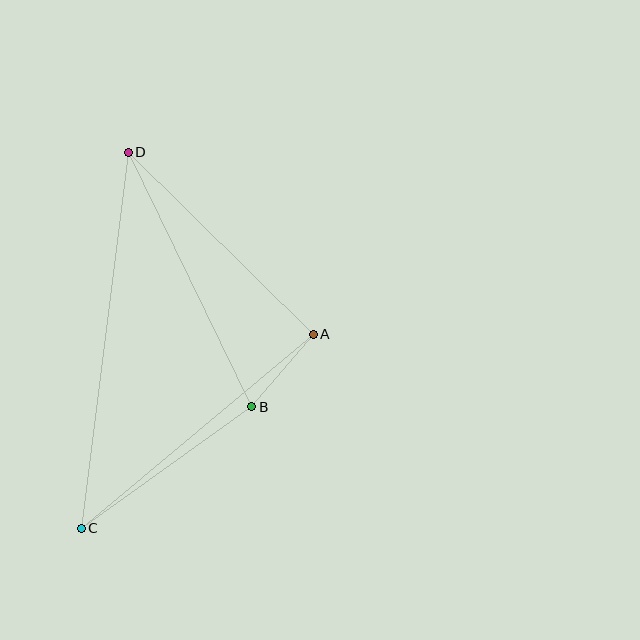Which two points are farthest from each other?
Points C and D are farthest from each other.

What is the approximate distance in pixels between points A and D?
The distance between A and D is approximately 259 pixels.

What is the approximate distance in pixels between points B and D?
The distance between B and D is approximately 283 pixels.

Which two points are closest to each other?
Points A and B are closest to each other.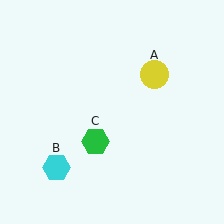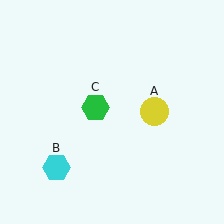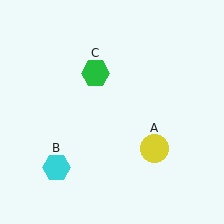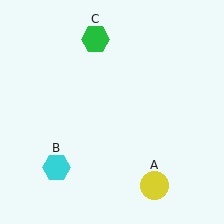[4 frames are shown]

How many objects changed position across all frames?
2 objects changed position: yellow circle (object A), green hexagon (object C).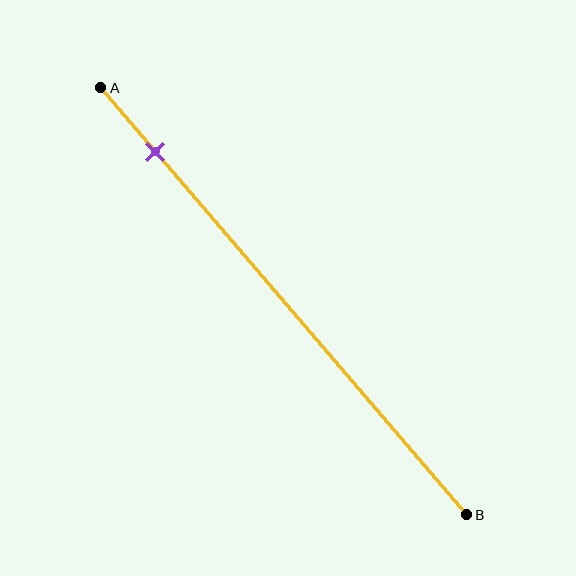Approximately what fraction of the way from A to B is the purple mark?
The purple mark is approximately 15% of the way from A to B.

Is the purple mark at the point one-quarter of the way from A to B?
No, the mark is at about 15% from A, not at the 25% one-quarter point.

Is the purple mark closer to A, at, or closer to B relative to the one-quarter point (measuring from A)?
The purple mark is closer to point A than the one-quarter point of segment AB.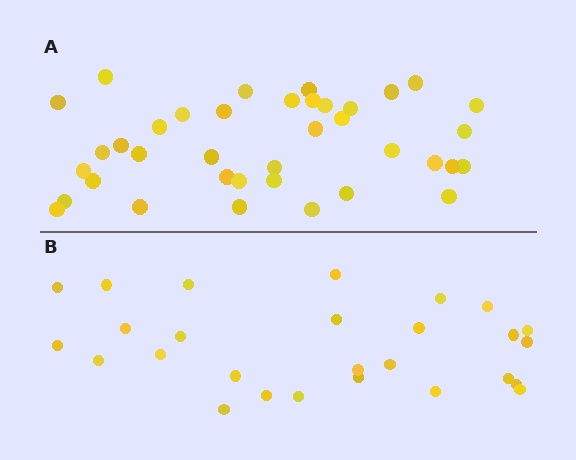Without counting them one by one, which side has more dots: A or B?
Region A (the top region) has more dots.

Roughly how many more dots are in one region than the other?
Region A has roughly 12 or so more dots than region B.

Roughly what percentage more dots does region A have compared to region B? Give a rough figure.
About 40% more.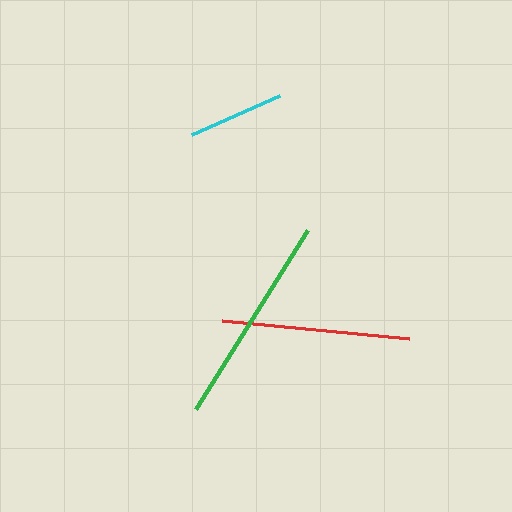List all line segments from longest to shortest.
From longest to shortest: green, red, cyan.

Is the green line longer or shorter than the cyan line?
The green line is longer than the cyan line.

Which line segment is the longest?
The green line is the longest at approximately 211 pixels.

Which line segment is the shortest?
The cyan line is the shortest at approximately 97 pixels.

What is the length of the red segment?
The red segment is approximately 188 pixels long.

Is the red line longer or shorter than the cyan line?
The red line is longer than the cyan line.